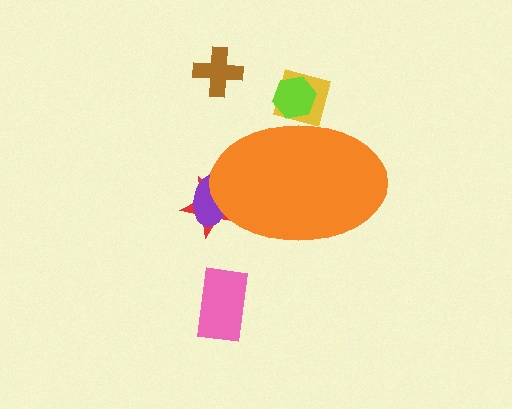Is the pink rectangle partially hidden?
No, the pink rectangle is fully visible.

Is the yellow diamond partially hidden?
Yes, the yellow diamond is partially hidden behind the orange ellipse.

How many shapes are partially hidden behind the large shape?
4 shapes are partially hidden.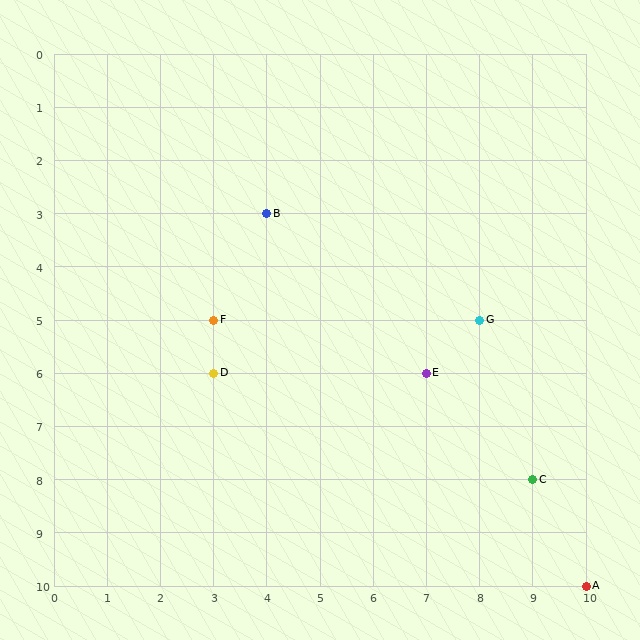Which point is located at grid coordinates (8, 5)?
Point G is at (8, 5).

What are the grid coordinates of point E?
Point E is at grid coordinates (7, 6).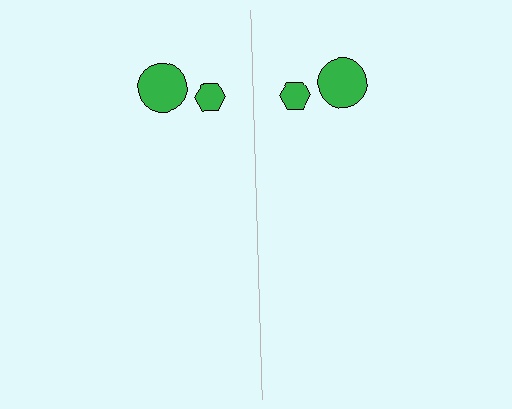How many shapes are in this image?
There are 4 shapes in this image.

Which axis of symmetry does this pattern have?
The pattern has a vertical axis of symmetry running through the center of the image.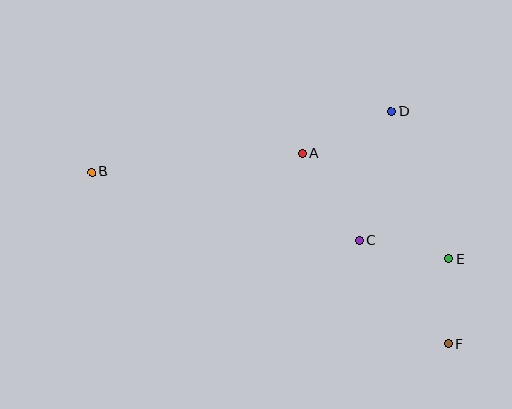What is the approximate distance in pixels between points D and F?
The distance between D and F is approximately 239 pixels.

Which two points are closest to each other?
Points E and F are closest to each other.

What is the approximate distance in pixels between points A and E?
The distance between A and E is approximately 180 pixels.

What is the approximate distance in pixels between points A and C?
The distance between A and C is approximately 104 pixels.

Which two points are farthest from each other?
Points B and F are farthest from each other.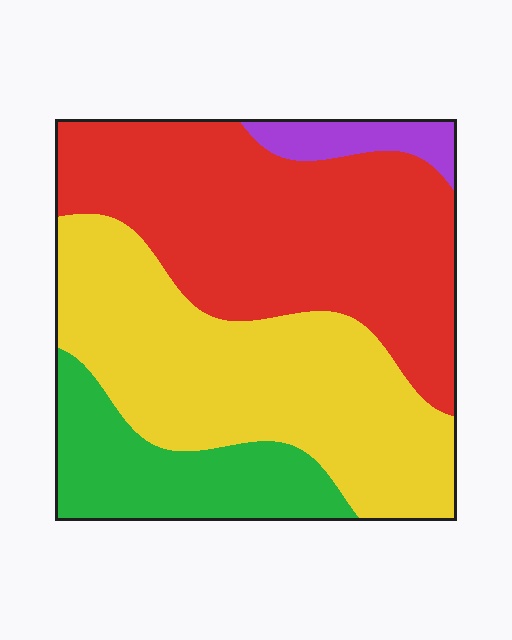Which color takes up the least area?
Purple, at roughly 5%.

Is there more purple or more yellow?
Yellow.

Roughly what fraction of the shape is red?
Red takes up about two fifths (2/5) of the shape.